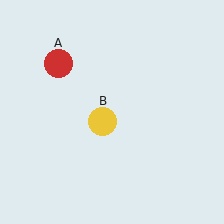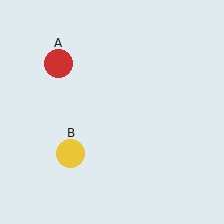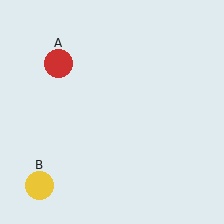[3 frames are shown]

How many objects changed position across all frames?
1 object changed position: yellow circle (object B).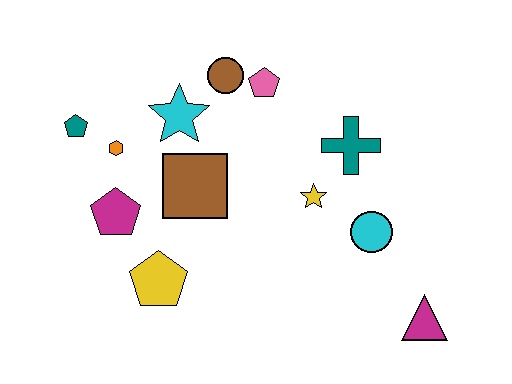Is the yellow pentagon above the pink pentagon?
No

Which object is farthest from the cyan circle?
The teal pentagon is farthest from the cyan circle.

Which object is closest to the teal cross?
The yellow star is closest to the teal cross.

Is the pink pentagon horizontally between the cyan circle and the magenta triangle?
No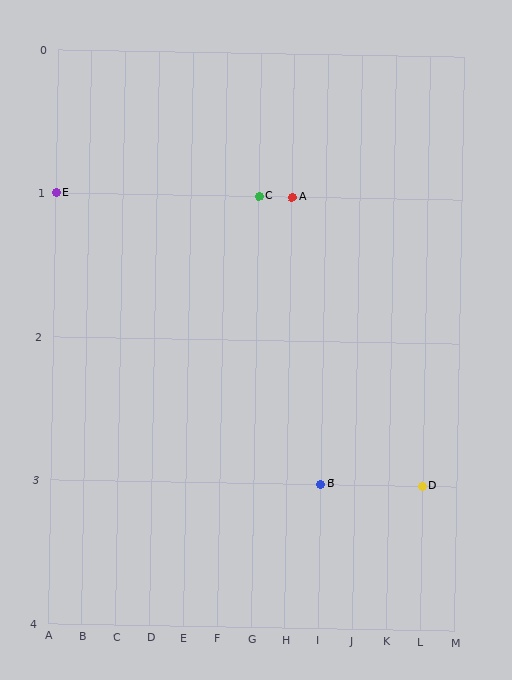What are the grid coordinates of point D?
Point D is at grid coordinates (L, 3).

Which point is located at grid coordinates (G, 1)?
Point C is at (G, 1).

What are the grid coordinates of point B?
Point B is at grid coordinates (I, 3).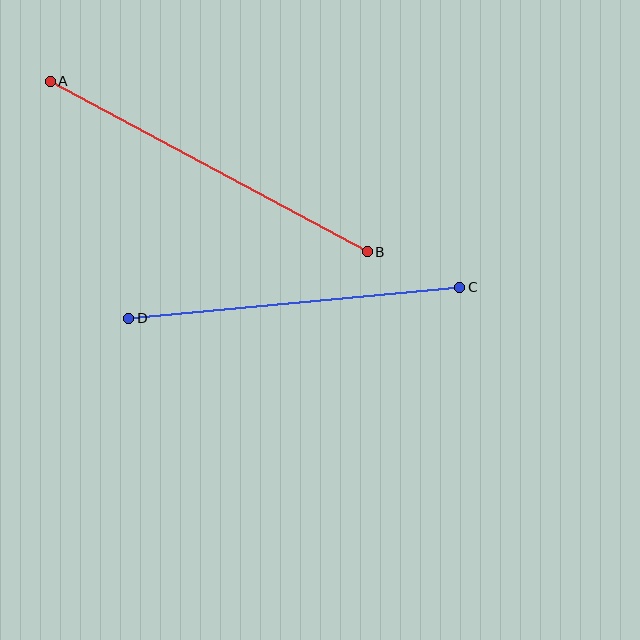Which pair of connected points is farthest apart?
Points A and B are farthest apart.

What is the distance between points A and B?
The distance is approximately 360 pixels.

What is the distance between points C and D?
The distance is approximately 332 pixels.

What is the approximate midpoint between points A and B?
The midpoint is at approximately (209, 166) pixels.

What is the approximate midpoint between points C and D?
The midpoint is at approximately (294, 303) pixels.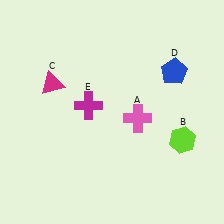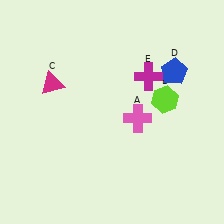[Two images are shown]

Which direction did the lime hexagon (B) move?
The lime hexagon (B) moved up.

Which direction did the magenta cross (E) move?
The magenta cross (E) moved right.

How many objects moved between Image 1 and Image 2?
2 objects moved between the two images.